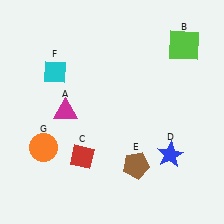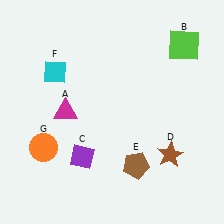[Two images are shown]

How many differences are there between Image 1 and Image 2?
There are 2 differences between the two images.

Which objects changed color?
C changed from red to purple. D changed from blue to brown.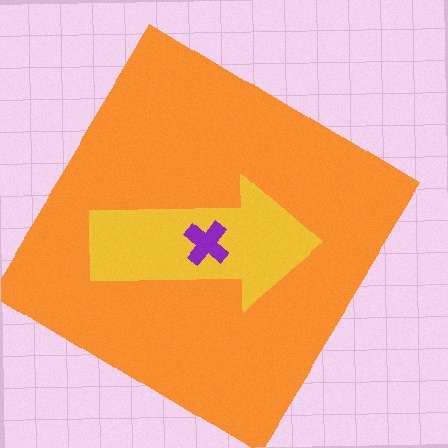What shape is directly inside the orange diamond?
The yellow arrow.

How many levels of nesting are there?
3.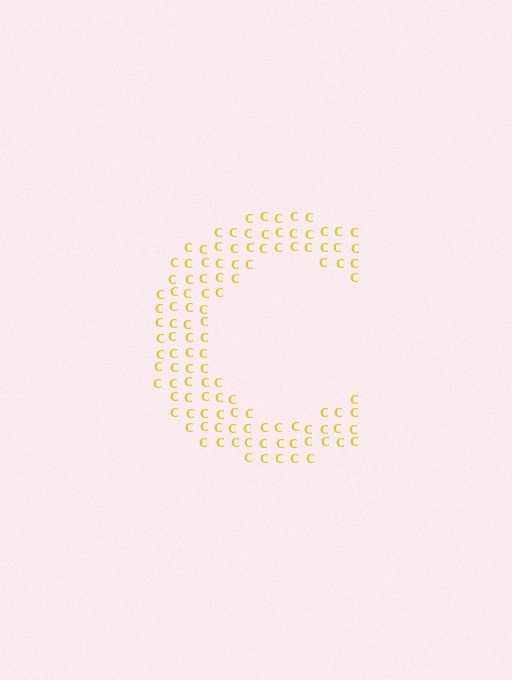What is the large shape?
The large shape is the letter C.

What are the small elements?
The small elements are letter C's.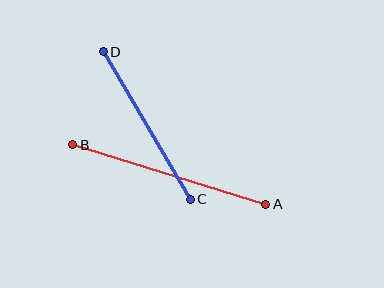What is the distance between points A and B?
The distance is approximately 202 pixels.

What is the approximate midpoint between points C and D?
The midpoint is at approximately (147, 126) pixels.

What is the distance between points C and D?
The distance is approximately 171 pixels.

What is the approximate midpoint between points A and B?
The midpoint is at approximately (169, 175) pixels.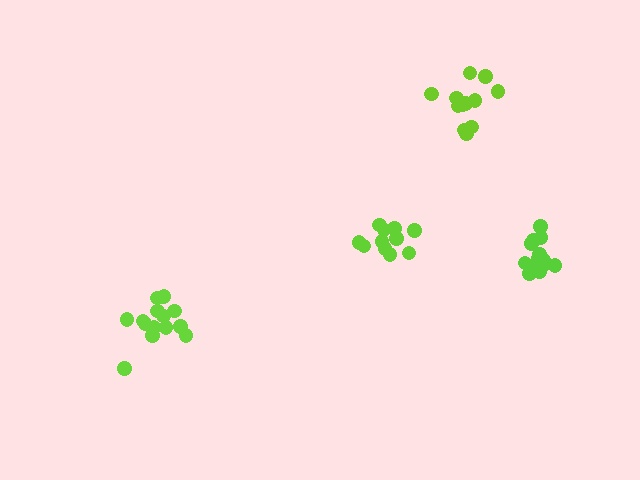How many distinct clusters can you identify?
There are 4 distinct clusters.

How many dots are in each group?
Group 1: 14 dots, Group 2: 13 dots, Group 3: 11 dots, Group 4: 15 dots (53 total).